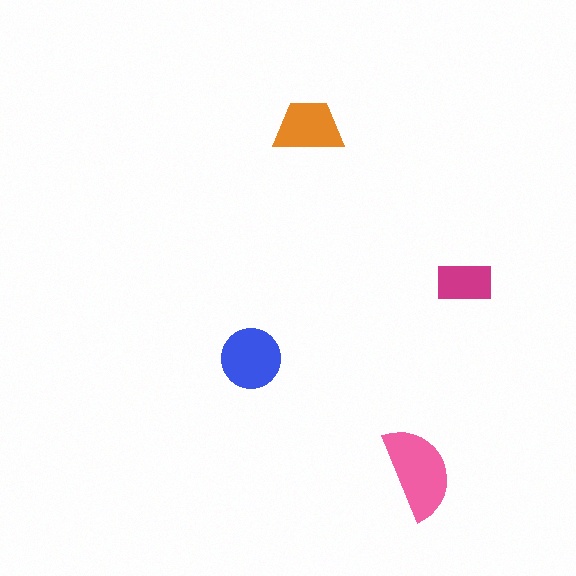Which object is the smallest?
The magenta rectangle.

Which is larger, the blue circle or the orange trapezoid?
The blue circle.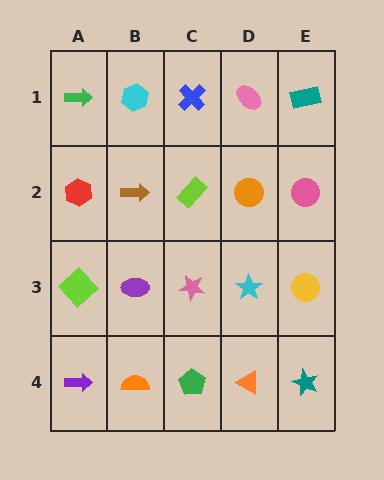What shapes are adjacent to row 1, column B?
A brown arrow (row 2, column B), a green arrow (row 1, column A), a blue cross (row 1, column C).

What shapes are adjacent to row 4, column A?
A lime diamond (row 3, column A), an orange semicircle (row 4, column B).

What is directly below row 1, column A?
A red hexagon.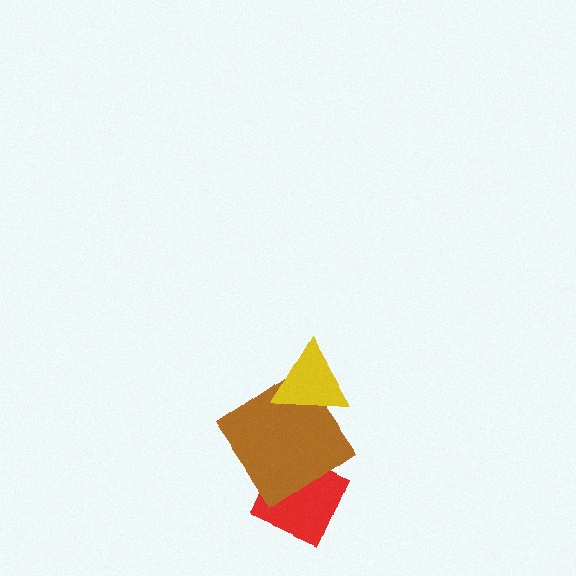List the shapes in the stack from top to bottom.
From top to bottom: the yellow triangle, the brown diamond, the red diamond.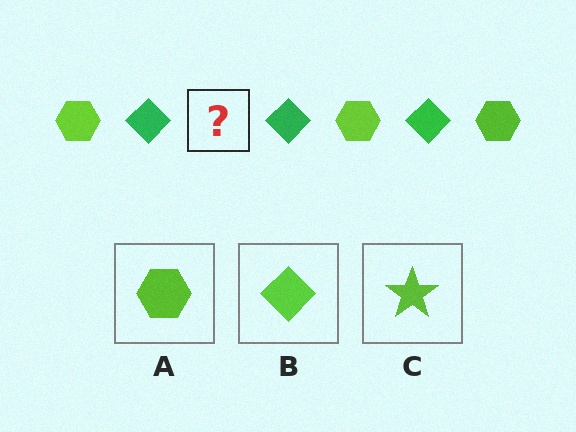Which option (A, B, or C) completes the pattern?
A.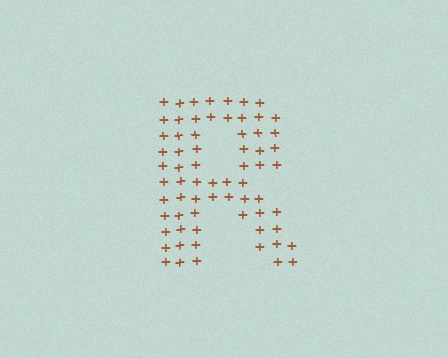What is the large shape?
The large shape is the letter R.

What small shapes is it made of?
It is made of small plus signs.